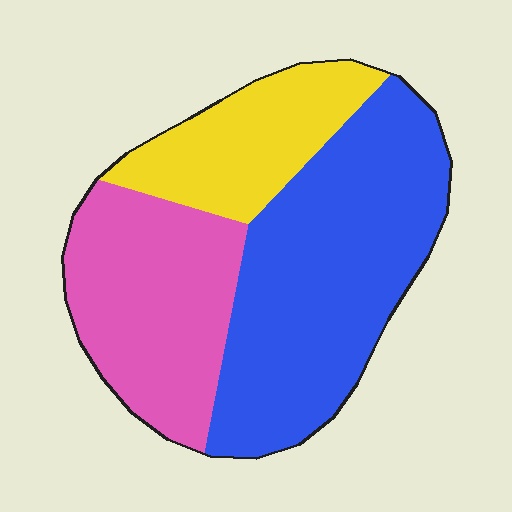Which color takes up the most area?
Blue, at roughly 50%.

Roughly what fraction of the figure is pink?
Pink covers 31% of the figure.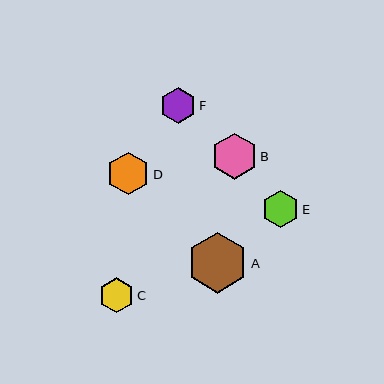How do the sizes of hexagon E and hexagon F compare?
Hexagon E and hexagon F are approximately the same size.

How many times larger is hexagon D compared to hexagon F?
Hexagon D is approximately 1.2 times the size of hexagon F.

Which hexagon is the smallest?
Hexagon C is the smallest with a size of approximately 35 pixels.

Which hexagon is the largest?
Hexagon A is the largest with a size of approximately 61 pixels.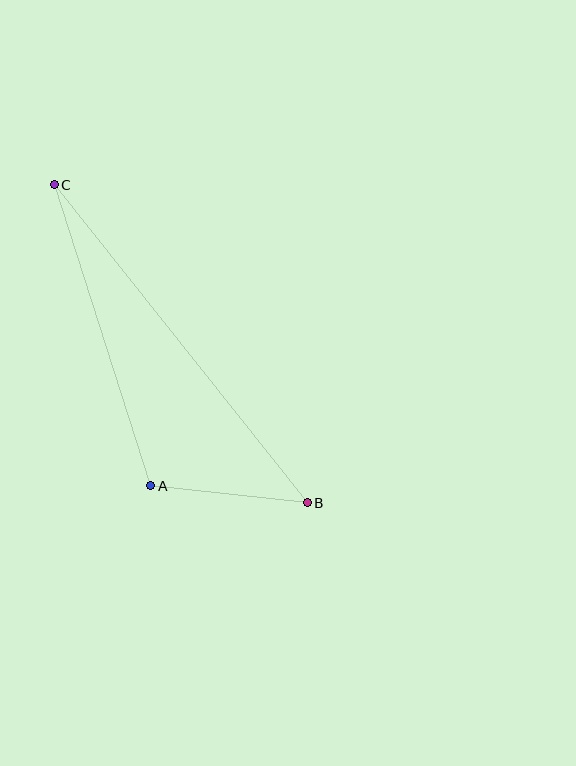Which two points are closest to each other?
Points A and B are closest to each other.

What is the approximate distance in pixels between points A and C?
The distance between A and C is approximately 316 pixels.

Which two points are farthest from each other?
Points B and C are farthest from each other.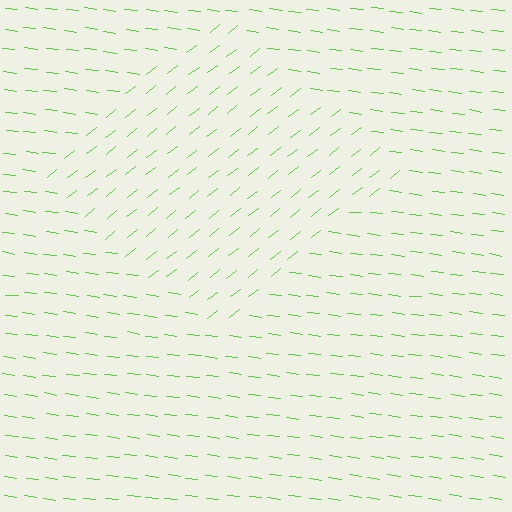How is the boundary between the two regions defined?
The boundary is defined purely by a change in line orientation (approximately 45 degrees difference). All lines are the same color and thickness.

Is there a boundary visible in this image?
Yes, there is a texture boundary formed by a change in line orientation.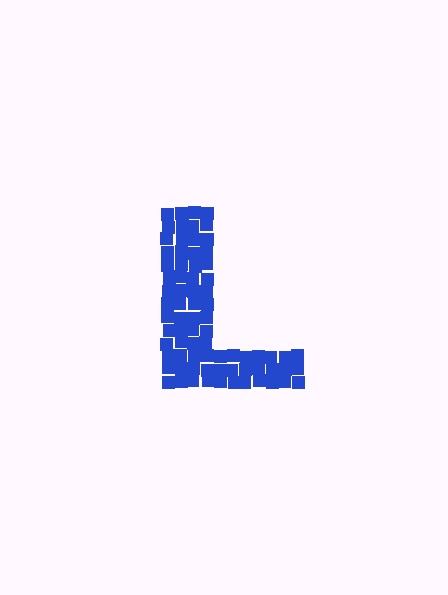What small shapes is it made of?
It is made of small squares.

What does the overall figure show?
The overall figure shows the letter L.